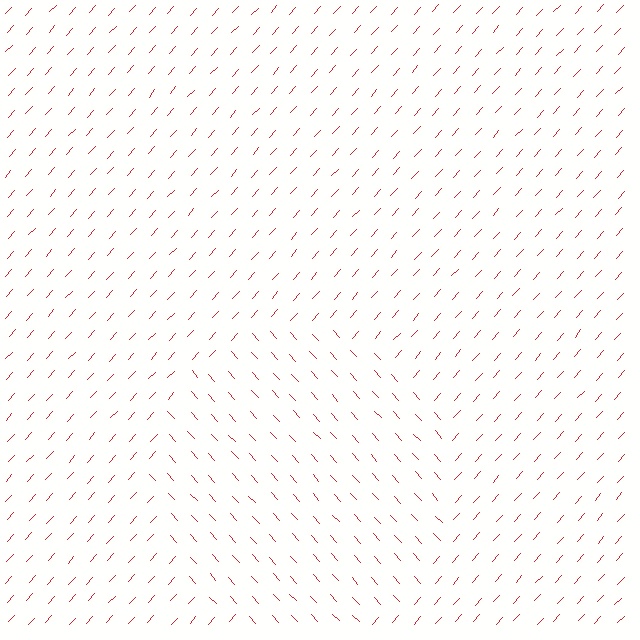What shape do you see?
I see a circle.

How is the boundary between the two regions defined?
The boundary is defined purely by a change in line orientation (approximately 84 degrees difference). All lines are the same color and thickness.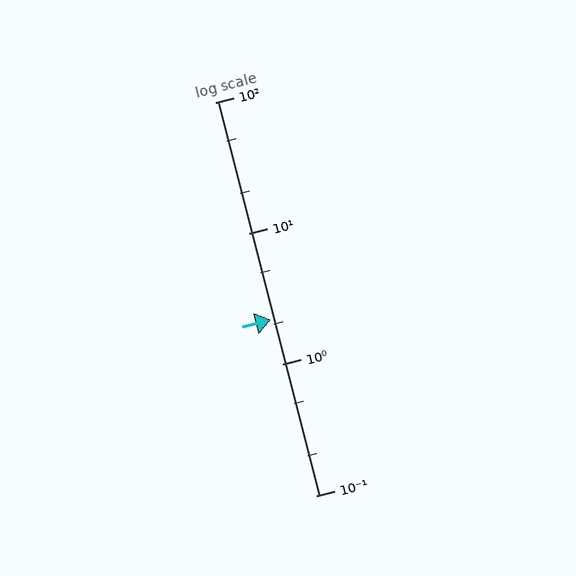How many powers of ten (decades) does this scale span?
The scale spans 3 decades, from 0.1 to 100.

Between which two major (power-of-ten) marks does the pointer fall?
The pointer is between 1 and 10.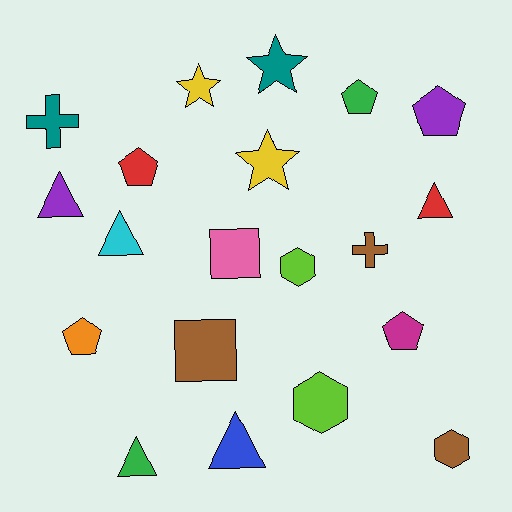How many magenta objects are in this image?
There is 1 magenta object.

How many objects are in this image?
There are 20 objects.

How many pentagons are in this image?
There are 5 pentagons.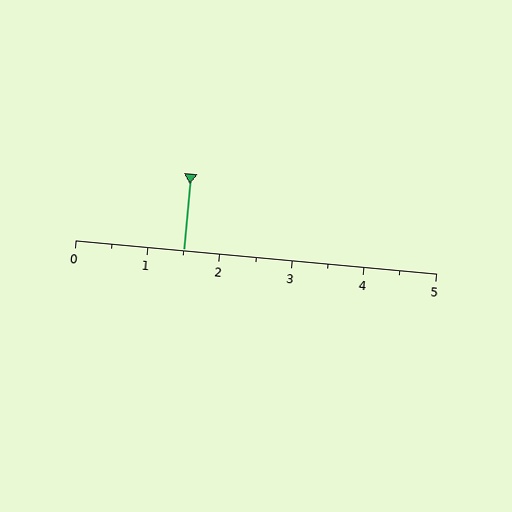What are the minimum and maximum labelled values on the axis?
The axis runs from 0 to 5.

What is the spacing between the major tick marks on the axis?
The major ticks are spaced 1 apart.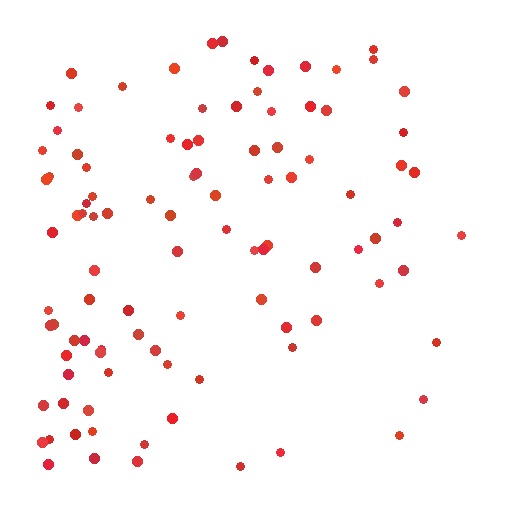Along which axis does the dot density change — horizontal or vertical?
Horizontal.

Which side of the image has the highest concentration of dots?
The left.